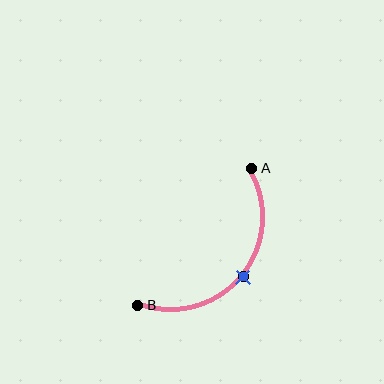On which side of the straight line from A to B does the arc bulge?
The arc bulges below and to the right of the straight line connecting A and B.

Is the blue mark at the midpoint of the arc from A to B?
Yes. The blue mark lies on the arc at equal arc-length from both A and B — it is the arc midpoint.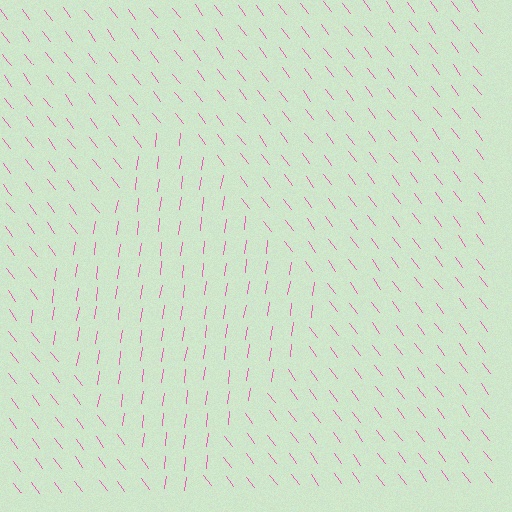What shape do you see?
I see a diamond.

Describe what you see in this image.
The image is filled with small pink line segments. A diamond region in the image has lines oriented differently from the surrounding lines, creating a visible texture boundary.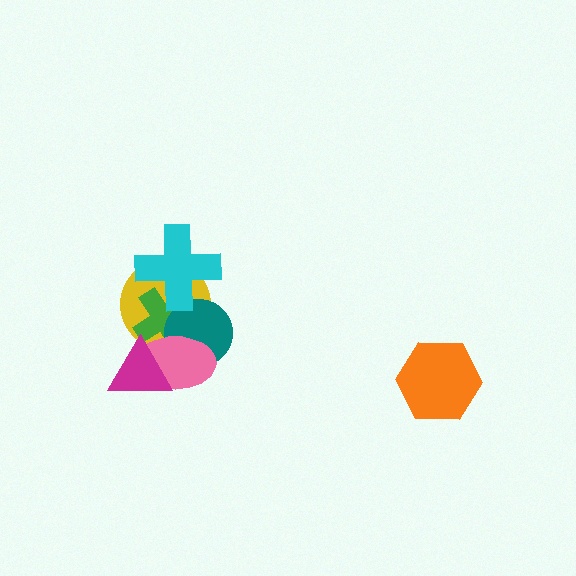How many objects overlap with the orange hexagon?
0 objects overlap with the orange hexagon.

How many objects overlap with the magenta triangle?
3 objects overlap with the magenta triangle.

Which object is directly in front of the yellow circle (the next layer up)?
The green cross is directly in front of the yellow circle.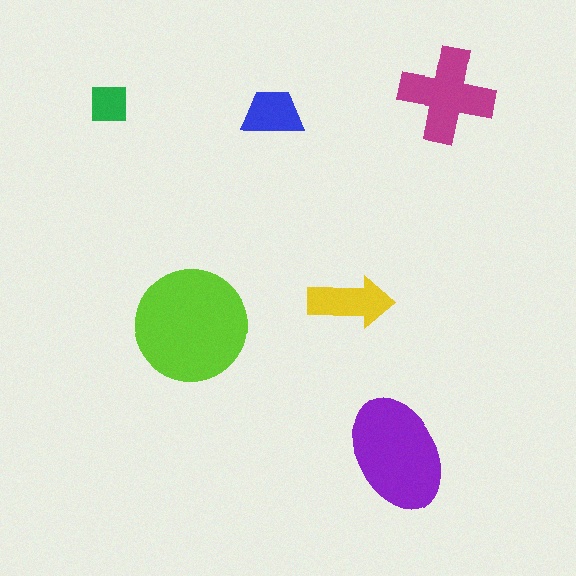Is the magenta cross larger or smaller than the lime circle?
Smaller.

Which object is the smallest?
The green square.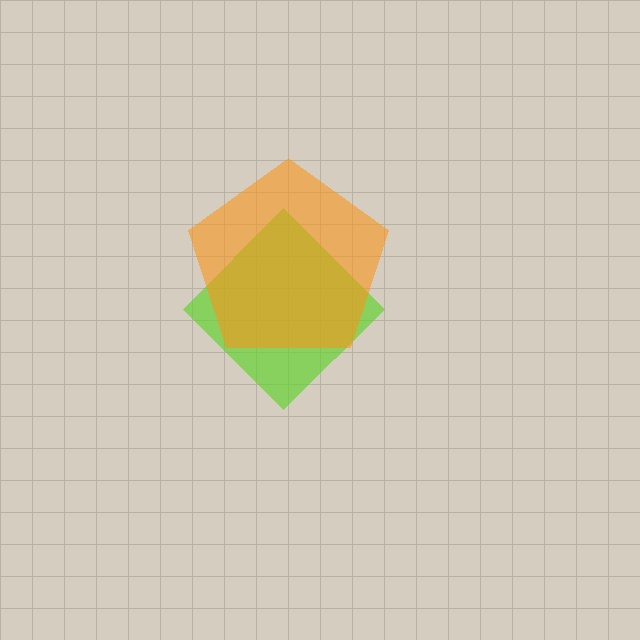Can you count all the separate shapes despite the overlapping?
Yes, there are 2 separate shapes.